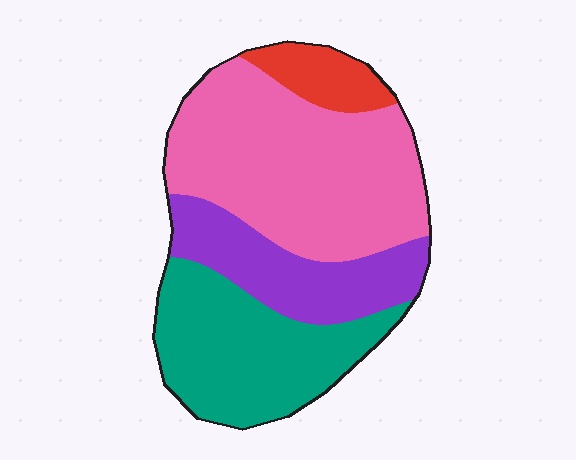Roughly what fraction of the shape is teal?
Teal takes up between a sixth and a third of the shape.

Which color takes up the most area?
Pink, at roughly 45%.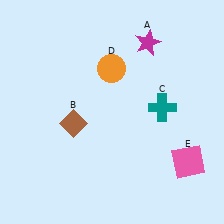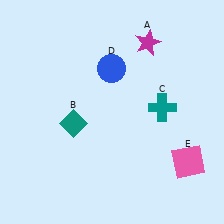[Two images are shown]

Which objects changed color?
B changed from brown to teal. D changed from orange to blue.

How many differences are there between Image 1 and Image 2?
There are 2 differences between the two images.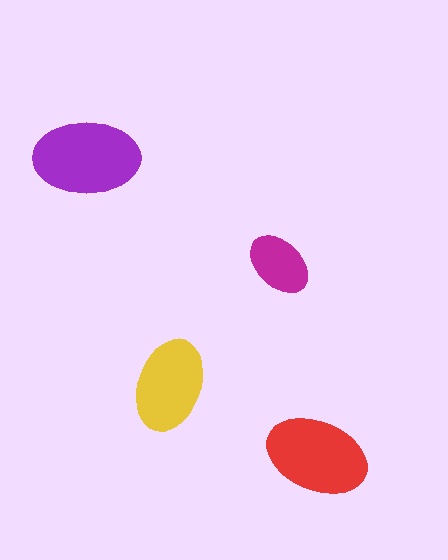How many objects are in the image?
There are 4 objects in the image.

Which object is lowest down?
The red ellipse is bottommost.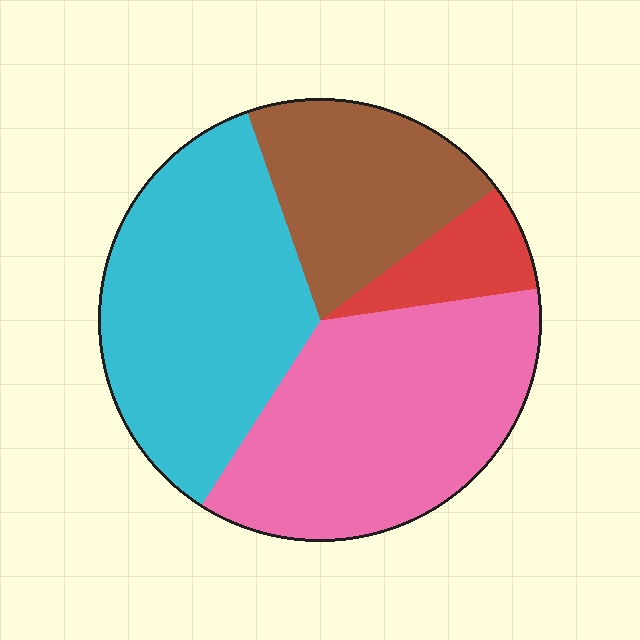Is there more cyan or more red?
Cyan.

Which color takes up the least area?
Red, at roughly 10%.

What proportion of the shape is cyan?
Cyan covers about 35% of the shape.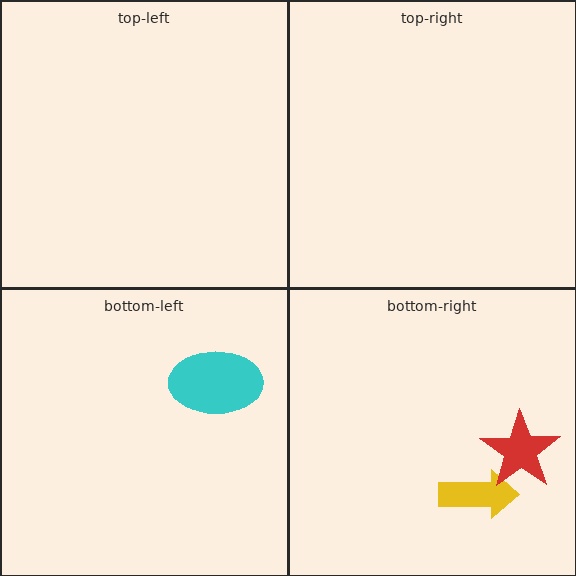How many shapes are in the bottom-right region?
2.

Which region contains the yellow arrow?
The bottom-right region.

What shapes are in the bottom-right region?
The yellow arrow, the red star.